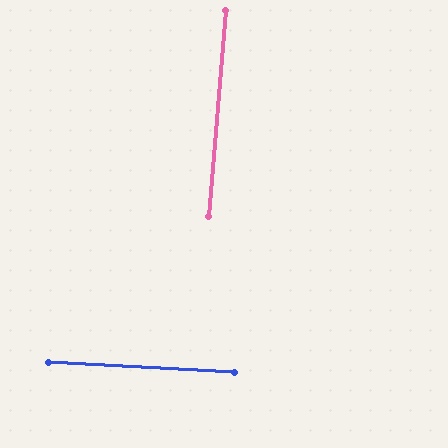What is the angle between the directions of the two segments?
Approximately 88 degrees.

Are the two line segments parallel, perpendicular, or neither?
Perpendicular — they meet at approximately 88°.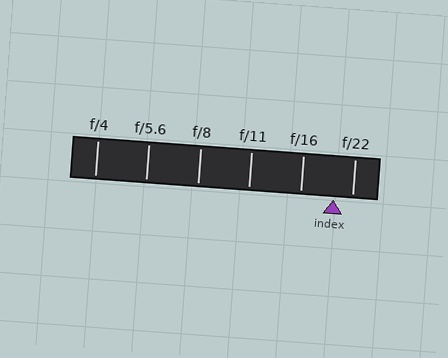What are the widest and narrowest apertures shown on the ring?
The widest aperture shown is f/4 and the narrowest is f/22.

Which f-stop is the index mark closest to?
The index mark is closest to f/22.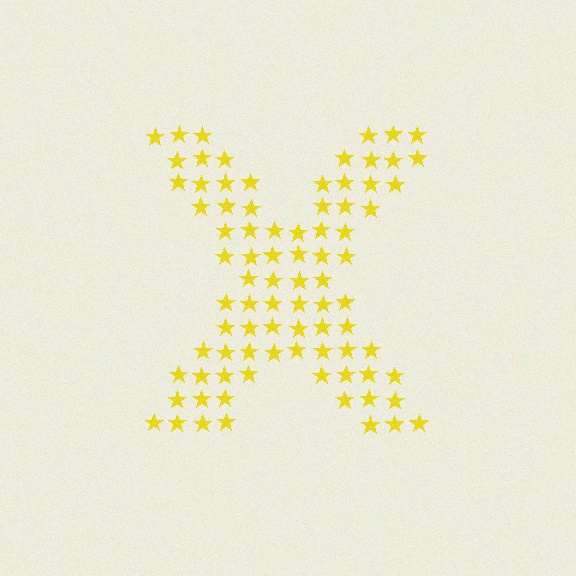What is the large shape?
The large shape is the letter X.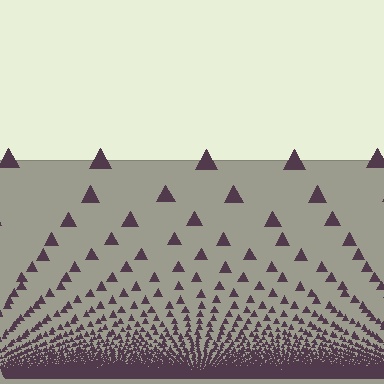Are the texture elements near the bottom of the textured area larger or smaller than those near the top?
Smaller. The gradient is inverted — elements near the bottom are smaller and denser.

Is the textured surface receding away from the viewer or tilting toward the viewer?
The surface appears to tilt toward the viewer. Texture elements get larger and sparser toward the top.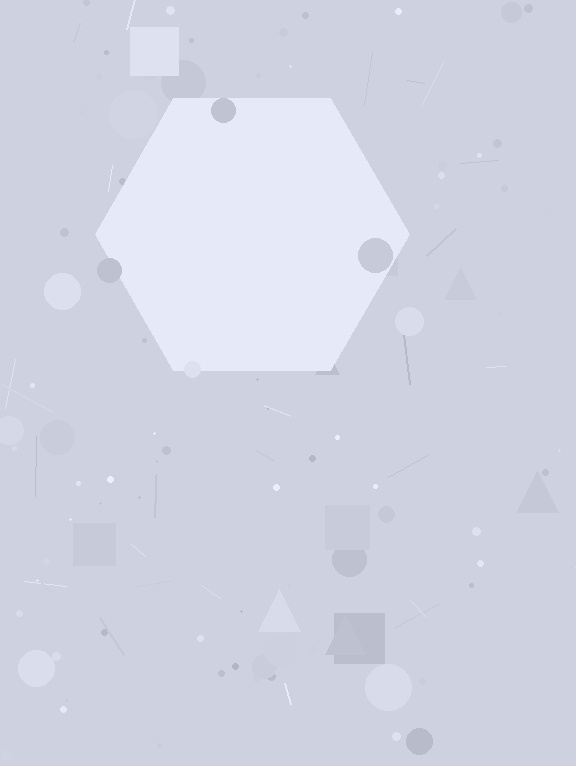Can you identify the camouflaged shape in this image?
The camouflaged shape is a hexagon.